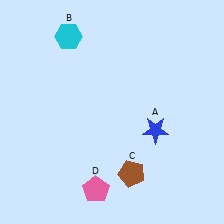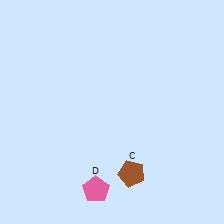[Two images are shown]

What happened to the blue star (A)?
The blue star (A) was removed in Image 2. It was in the bottom-right area of Image 1.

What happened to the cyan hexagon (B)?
The cyan hexagon (B) was removed in Image 2. It was in the top-left area of Image 1.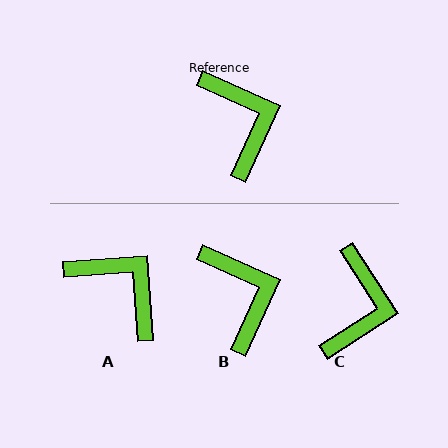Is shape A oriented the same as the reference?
No, it is off by about 28 degrees.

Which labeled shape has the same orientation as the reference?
B.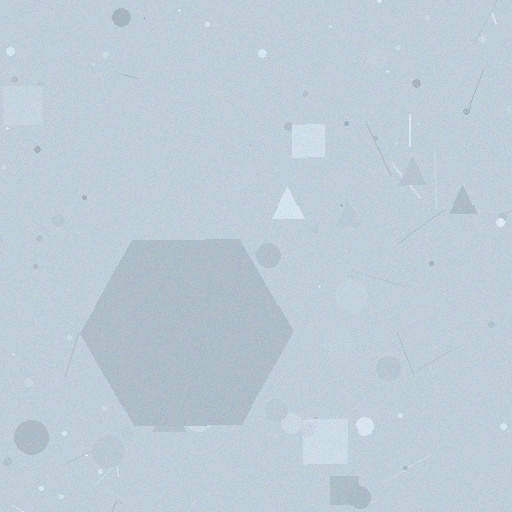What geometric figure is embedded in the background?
A hexagon is embedded in the background.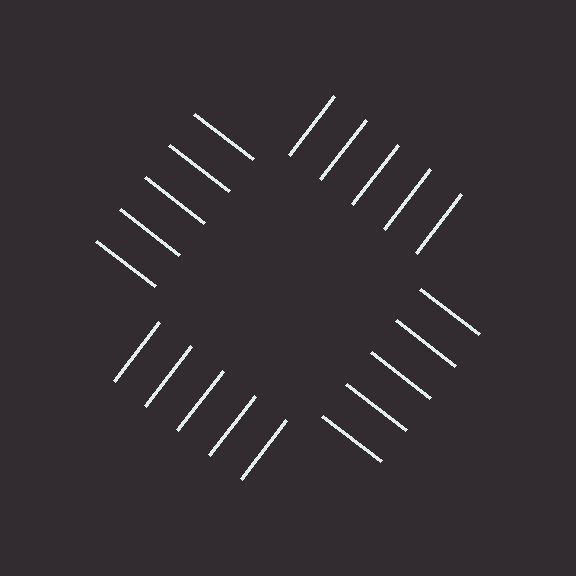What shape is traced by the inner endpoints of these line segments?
An illusory square — the line segments terminate on its edges but no continuous stroke is drawn.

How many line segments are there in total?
20 — 5 along each of the 4 edges.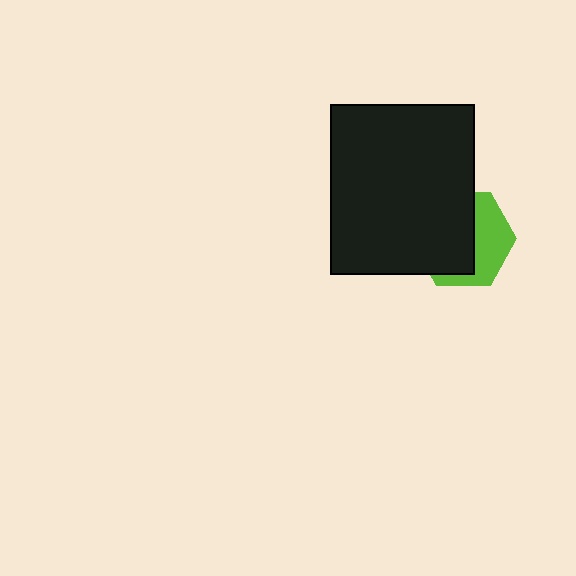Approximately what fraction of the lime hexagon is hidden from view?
Roughly 60% of the lime hexagon is hidden behind the black rectangle.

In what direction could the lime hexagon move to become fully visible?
The lime hexagon could move right. That would shift it out from behind the black rectangle entirely.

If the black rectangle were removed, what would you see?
You would see the complete lime hexagon.